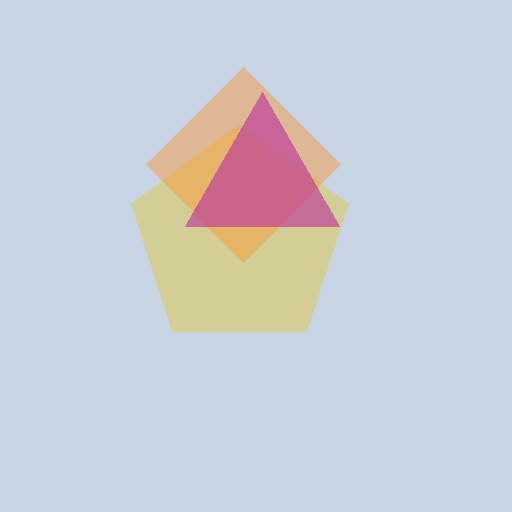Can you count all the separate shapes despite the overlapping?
Yes, there are 3 separate shapes.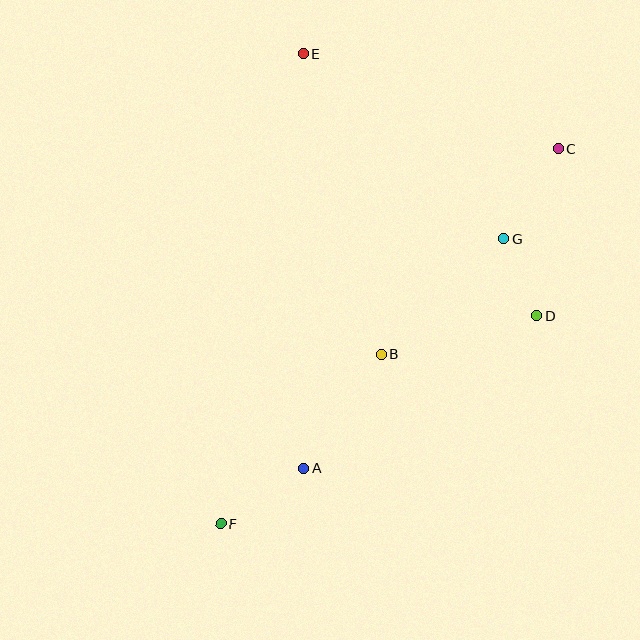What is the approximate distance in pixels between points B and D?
The distance between B and D is approximately 161 pixels.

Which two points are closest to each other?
Points D and G are closest to each other.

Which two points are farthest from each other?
Points C and F are farthest from each other.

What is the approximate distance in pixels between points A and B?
The distance between A and B is approximately 137 pixels.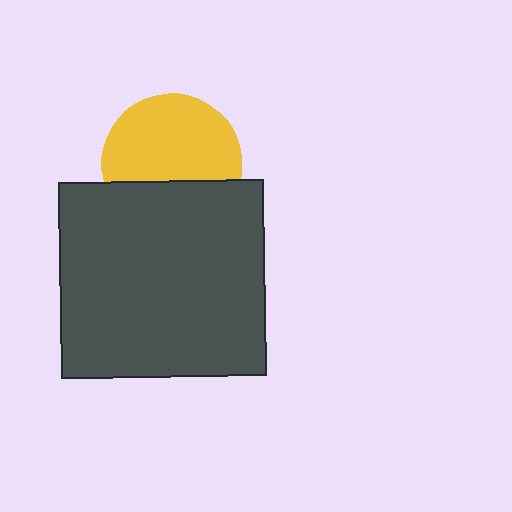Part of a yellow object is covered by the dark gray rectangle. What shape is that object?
It is a circle.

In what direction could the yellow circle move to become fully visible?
The yellow circle could move up. That would shift it out from behind the dark gray rectangle entirely.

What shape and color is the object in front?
The object in front is a dark gray rectangle.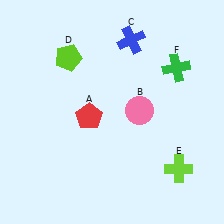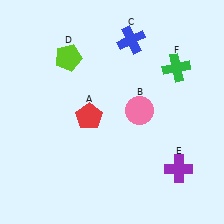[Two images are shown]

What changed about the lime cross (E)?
In Image 1, E is lime. In Image 2, it changed to purple.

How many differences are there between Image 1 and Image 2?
There is 1 difference between the two images.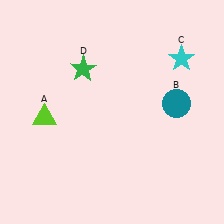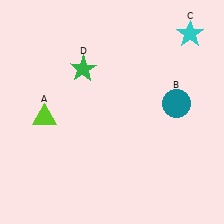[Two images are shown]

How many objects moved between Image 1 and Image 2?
1 object moved between the two images.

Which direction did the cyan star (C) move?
The cyan star (C) moved up.